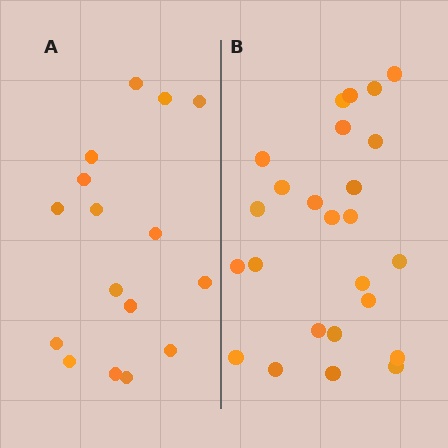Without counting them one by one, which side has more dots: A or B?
Region B (the right region) has more dots.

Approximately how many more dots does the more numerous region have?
Region B has roughly 8 or so more dots than region A.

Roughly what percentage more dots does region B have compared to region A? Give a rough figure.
About 55% more.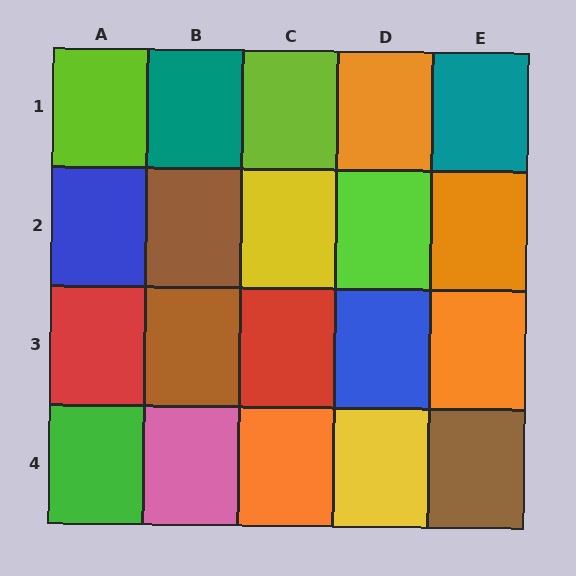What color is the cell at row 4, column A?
Green.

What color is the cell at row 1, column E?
Teal.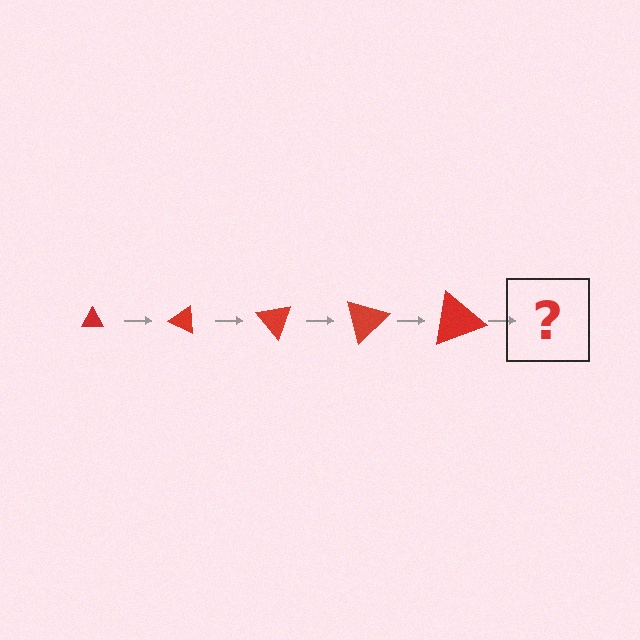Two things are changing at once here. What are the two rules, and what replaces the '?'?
The two rules are that the triangle grows larger each step and it rotates 25 degrees each step. The '?' should be a triangle, larger than the previous one and rotated 125 degrees from the start.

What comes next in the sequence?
The next element should be a triangle, larger than the previous one and rotated 125 degrees from the start.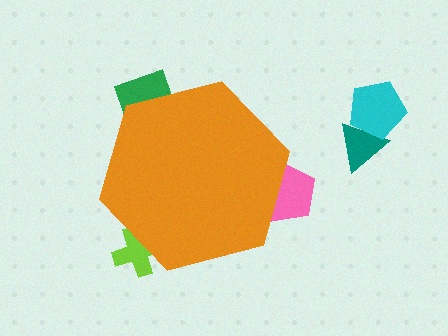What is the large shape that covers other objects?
An orange hexagon.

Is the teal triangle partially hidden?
No, the teal triangle is fully visible.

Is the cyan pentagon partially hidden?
No, the cyan pentagon is fully visible.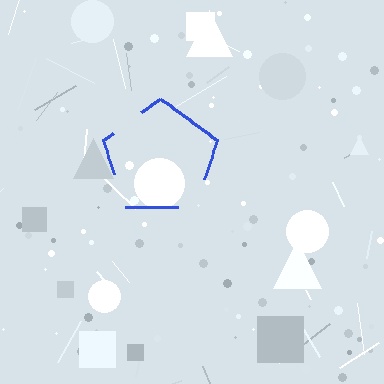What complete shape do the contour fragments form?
The contour fragments form a pentagon.